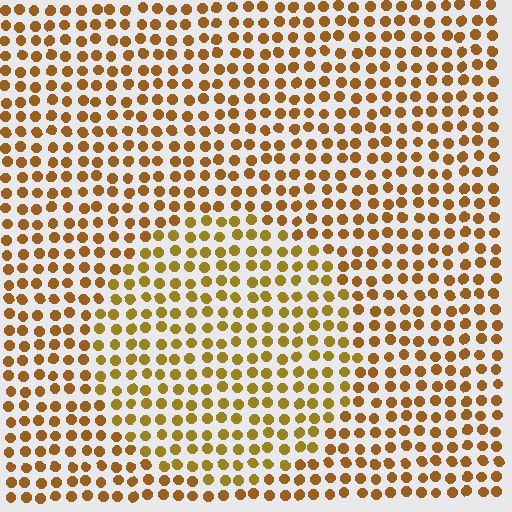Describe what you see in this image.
The image is filled with small brown elements in a uniform arrangement. A circle-shaped region is visible where the elements are tinted to a slightly different hue, forming a subtle color boundary.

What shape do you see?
I see a circle.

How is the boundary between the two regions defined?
The boundary is defined purely by a slight shift in hue (about 18 degrees). Spacing, size, and orientation are identical on both sides.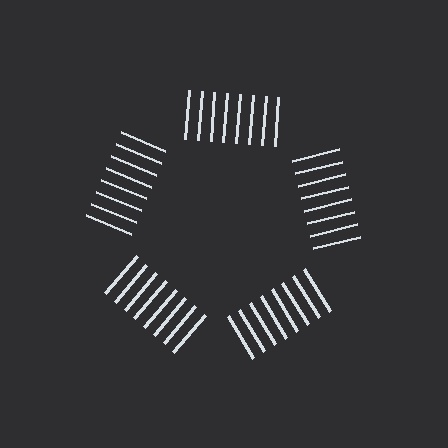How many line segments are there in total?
40 — 8 along each of the 5 edges.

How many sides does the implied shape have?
5 sides — the line-ends trace a pentagon.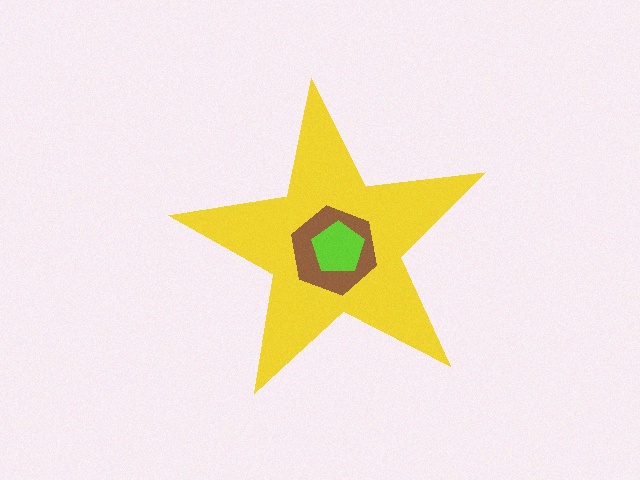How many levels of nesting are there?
3.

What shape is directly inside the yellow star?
The brown hexagon.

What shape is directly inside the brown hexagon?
The lime pentagon.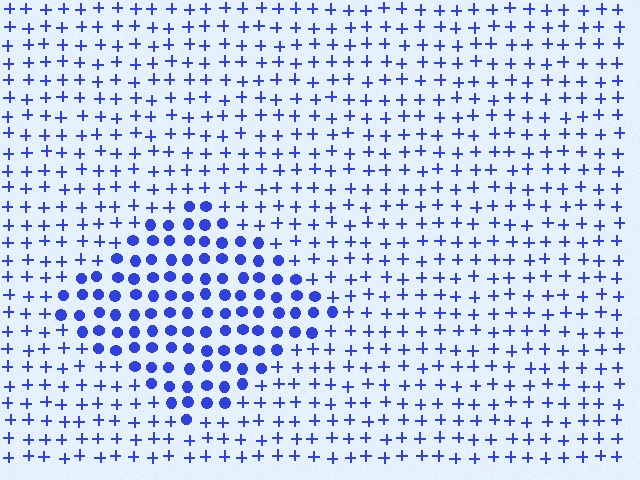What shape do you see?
I see a diamond.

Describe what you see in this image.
The image is filled with small blue elements arranged in a uniform grid. A diamond-shaped region contains circles, while the surrounding area contains plus signs. The boundary is defined purely by the change in element shape.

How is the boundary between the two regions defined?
The boundary is defined by a change in element shape: circles inside vs. plus signs outside. All elements share the same color and spacing.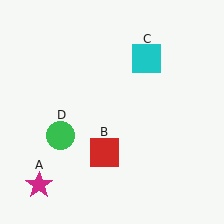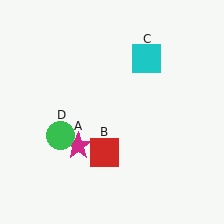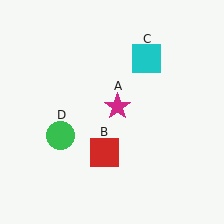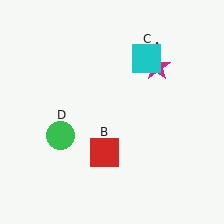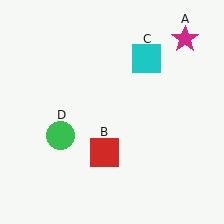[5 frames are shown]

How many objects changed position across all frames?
1 object changed position: magenta star (object A).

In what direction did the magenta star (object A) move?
The magenta star (object A) moved up and to the right.